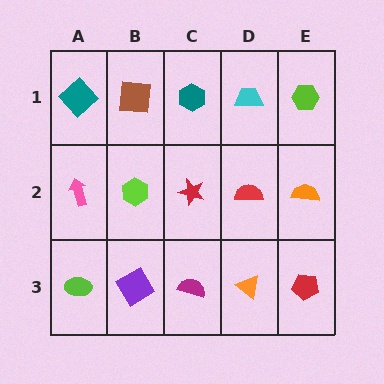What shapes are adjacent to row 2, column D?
A cyan trapezoid (row 1, column D), an orange triangle (row 3, column D), a red star (row 2, column C), an orange semicircle (row 2, column E).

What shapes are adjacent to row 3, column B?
A lime hexagon (row 2, column B), a lime ellipse (row 3, column A), a magenta semicircle (row 3, column C).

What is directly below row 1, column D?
A red semicircle.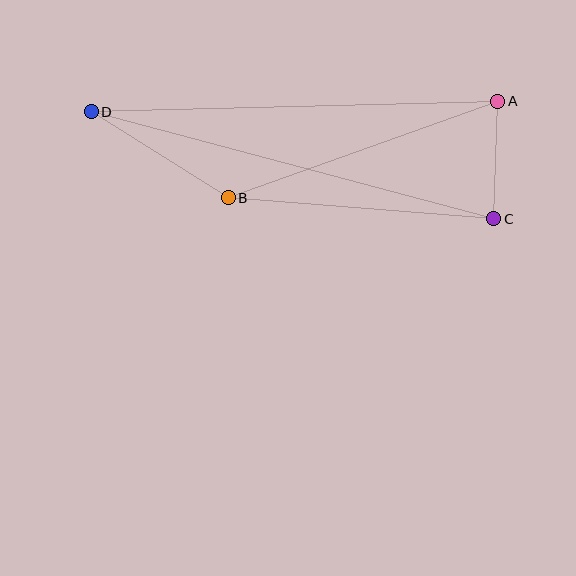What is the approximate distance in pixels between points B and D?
The distance between B and D is approximately 162 pixels.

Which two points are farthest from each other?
Points C and D are farthest from each other.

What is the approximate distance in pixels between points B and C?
The distance between B and C is approximately 267 pixels.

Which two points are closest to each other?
Points A and C are closest to each other.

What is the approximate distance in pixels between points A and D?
The distance between A and D is approximately 407 pixels.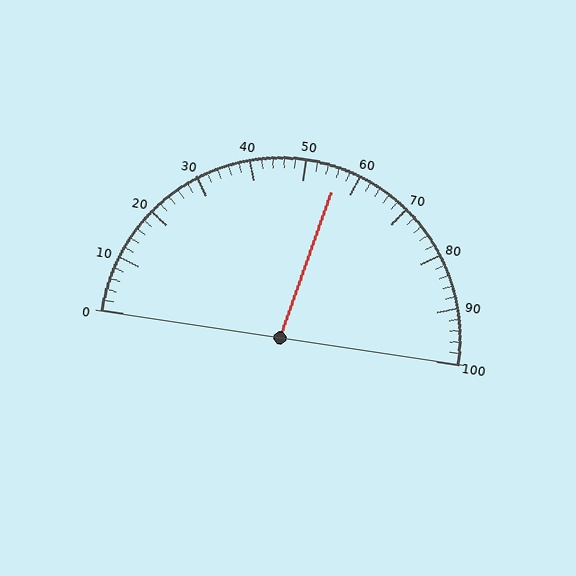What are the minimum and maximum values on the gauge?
The gauge ranges from 0 to 100.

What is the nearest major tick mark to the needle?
The nearest major tick mark is 60.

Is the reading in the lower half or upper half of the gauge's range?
The reading is in the upper half of the range (0 to 100).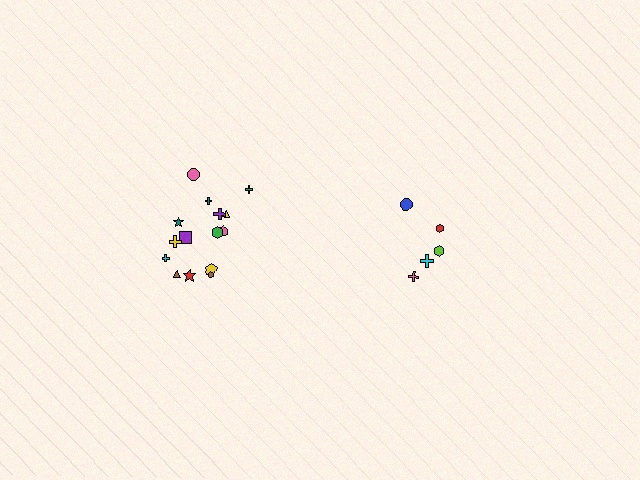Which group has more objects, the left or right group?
The left group.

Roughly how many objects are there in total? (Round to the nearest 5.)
Roughly 20 objects in total.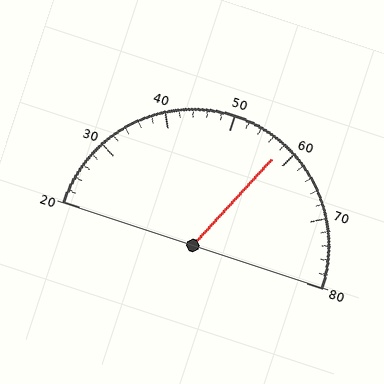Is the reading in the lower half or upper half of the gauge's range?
The reading is in the upper half of the range (20 to 80).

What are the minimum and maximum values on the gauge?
The gauge ranges from 20 to 80.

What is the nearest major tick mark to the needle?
The nearest major tick mark is 60.